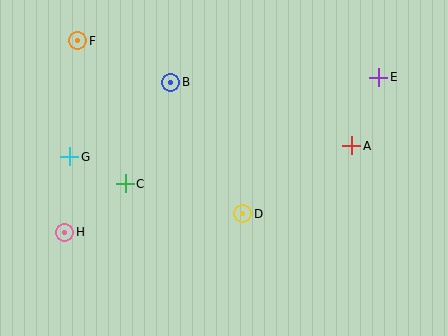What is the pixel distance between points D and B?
The distance between D and B is 150 pixels.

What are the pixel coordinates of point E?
Point E is at (379, 77).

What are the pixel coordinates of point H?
Point H is at (65, 232).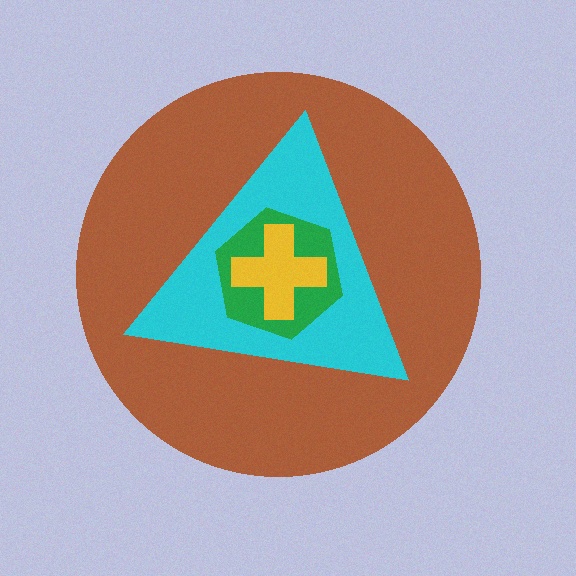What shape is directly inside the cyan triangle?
The green hexagon.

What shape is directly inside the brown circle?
The cyan triangle.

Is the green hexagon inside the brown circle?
Yes.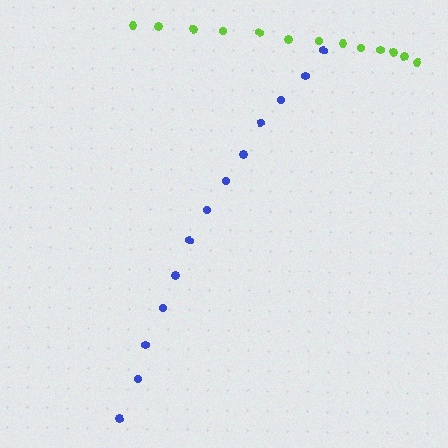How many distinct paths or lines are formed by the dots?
There are 2 distinct paths.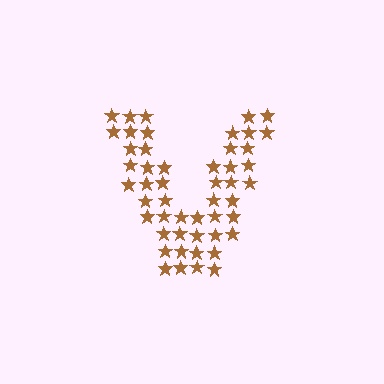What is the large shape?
The large shape is the letter V.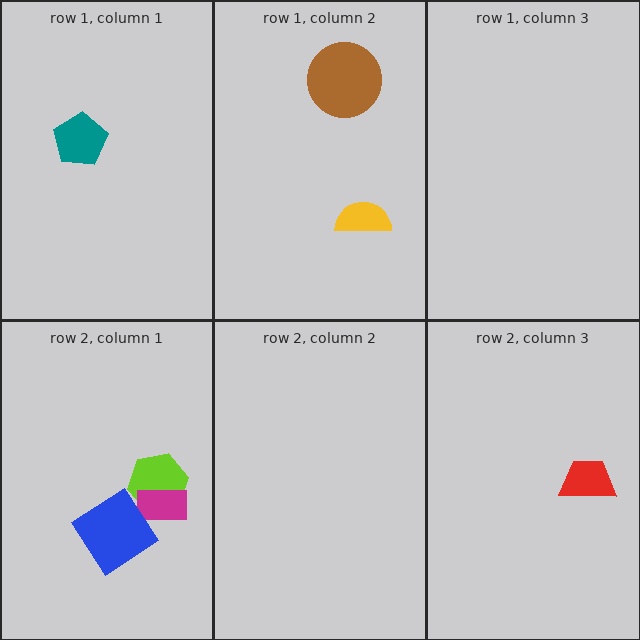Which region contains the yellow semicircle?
The row 1, column 2 region.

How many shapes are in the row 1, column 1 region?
1.